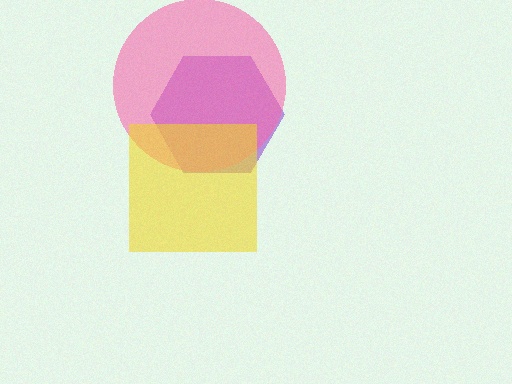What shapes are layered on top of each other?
The layered shapes are: a purple hexagon, a pink circle, a yellow square.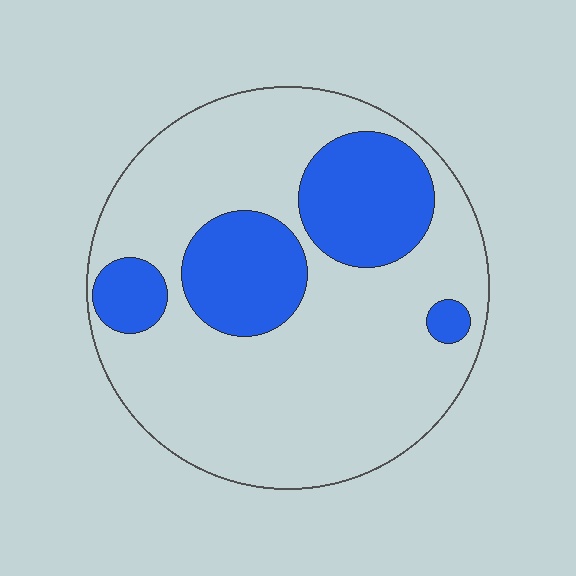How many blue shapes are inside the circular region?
4.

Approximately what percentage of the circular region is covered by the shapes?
Approximately 25%.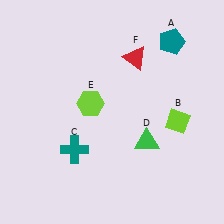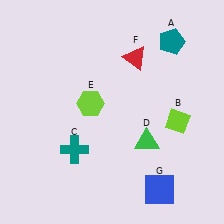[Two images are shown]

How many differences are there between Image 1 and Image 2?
There is 1 difference between the two images.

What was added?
A blue square (G) was added in Image 2.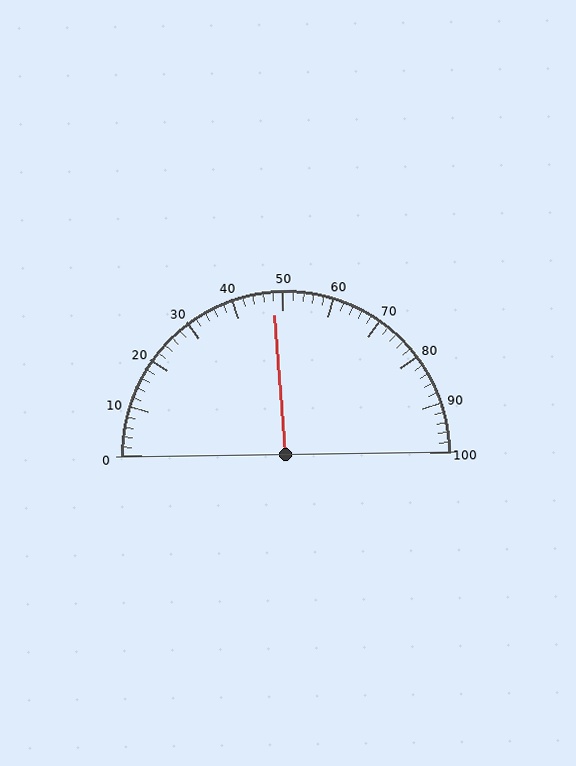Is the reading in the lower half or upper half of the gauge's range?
The reading is in the lower half of the range (0 to 100).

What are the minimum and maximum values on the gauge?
The gauge ranges from 0 to 100.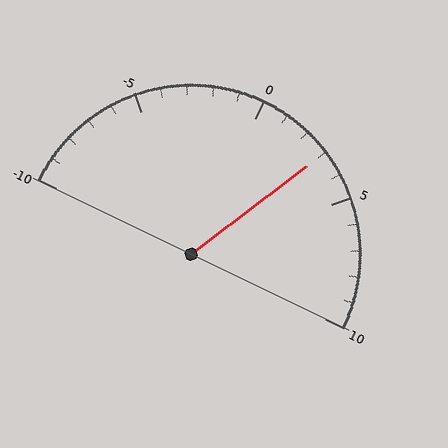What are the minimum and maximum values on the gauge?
The gauge ranges from -10 to 10.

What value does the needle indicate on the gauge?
The needle indicates approximately 3.